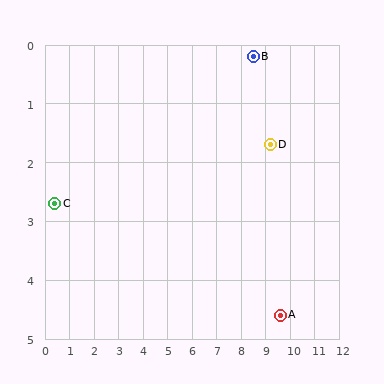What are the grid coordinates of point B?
Point B is at approximately (8.5, 0.2).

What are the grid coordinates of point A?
Point A is at approximately (9.6, 4.6).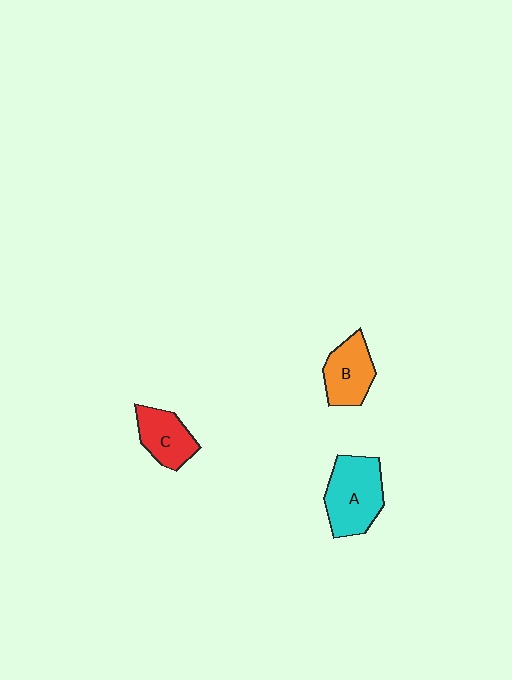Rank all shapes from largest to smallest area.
From largest to smallest: A (cyan), B (orange), C (red).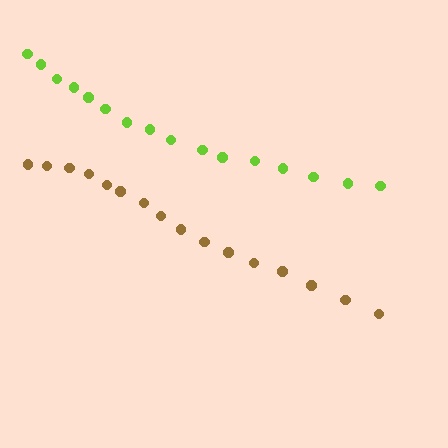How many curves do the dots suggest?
There are 2 distinct paths.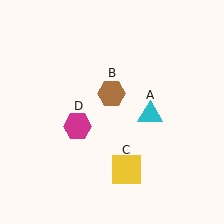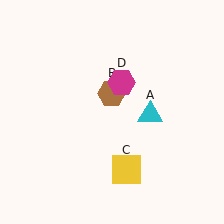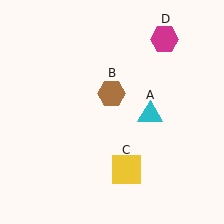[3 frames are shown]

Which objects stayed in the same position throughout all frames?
Cyan triangle (object A) and brown hexagon (object B) and yellow square (object C) remained stationary.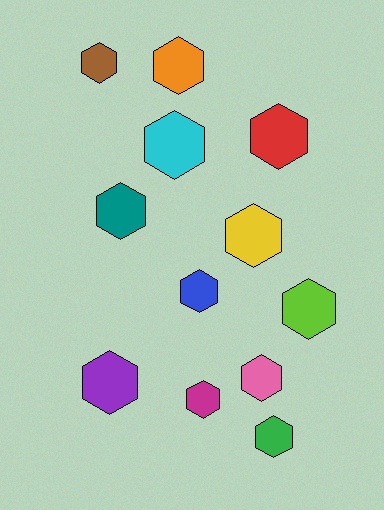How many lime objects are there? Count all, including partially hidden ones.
There is 1 lime object.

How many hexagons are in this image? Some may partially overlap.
There are 12 hexagons.